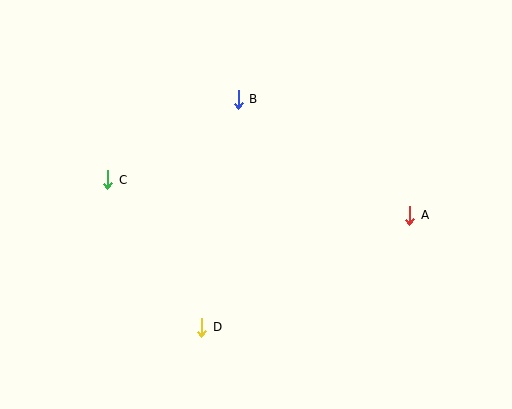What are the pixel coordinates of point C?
Point C is at (108, 180).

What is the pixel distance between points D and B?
The distance between D and B is 231 pixels.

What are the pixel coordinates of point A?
Point A is at (410, 215).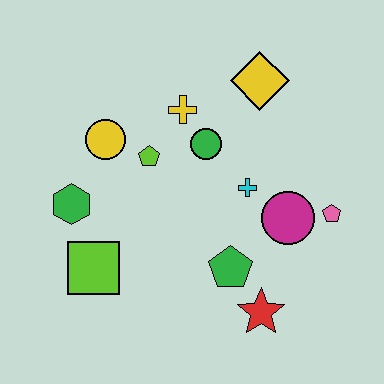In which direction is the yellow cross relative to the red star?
The yellow cross is above the red star.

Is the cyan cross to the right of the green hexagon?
Yes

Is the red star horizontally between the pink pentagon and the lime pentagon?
Yes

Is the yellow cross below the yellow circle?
No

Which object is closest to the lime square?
The green hexagon is closest to the lime square.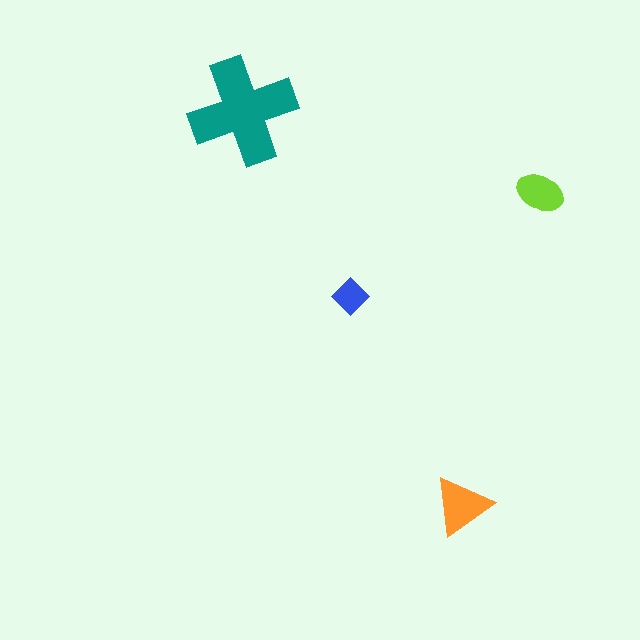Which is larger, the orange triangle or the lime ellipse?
The orange triangle.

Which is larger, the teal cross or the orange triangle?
The teal cross.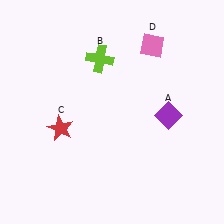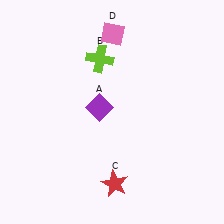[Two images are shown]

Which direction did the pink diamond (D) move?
The pink diamond (D) moved left.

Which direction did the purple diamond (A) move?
The purple diamond (A) moved left.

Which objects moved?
The objects that moved are: the purple diamond (A), the red star (C), the pink diamond (D).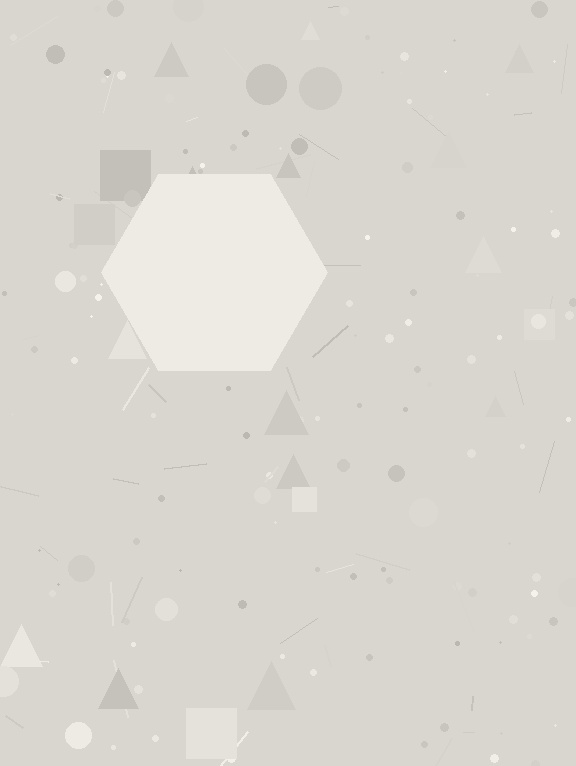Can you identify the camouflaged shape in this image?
The camouflaged shape is a hexagon.